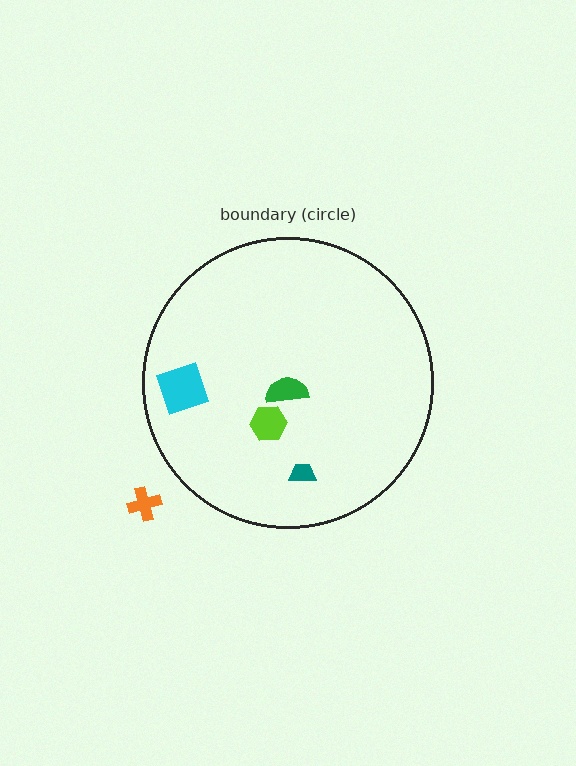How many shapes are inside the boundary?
4 inside, 1 outside.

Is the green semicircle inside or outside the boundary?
Inside.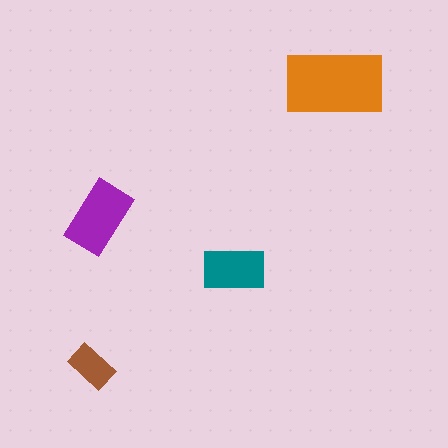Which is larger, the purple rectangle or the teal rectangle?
The purple one.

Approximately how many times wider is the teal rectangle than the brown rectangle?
About 1.5 times wider.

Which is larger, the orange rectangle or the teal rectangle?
The orange one.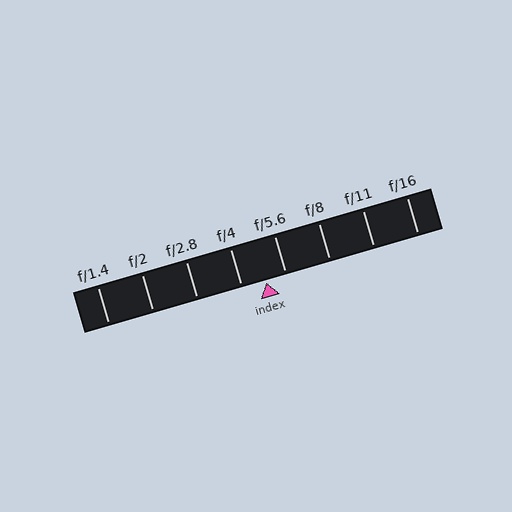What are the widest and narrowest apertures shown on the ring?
The widest aperture shown is f/1.4 and the narrowest is f/16.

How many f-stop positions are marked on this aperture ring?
There are 8 f-stop positions marked.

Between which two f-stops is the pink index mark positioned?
The index mark is between f/4 and f/5.6.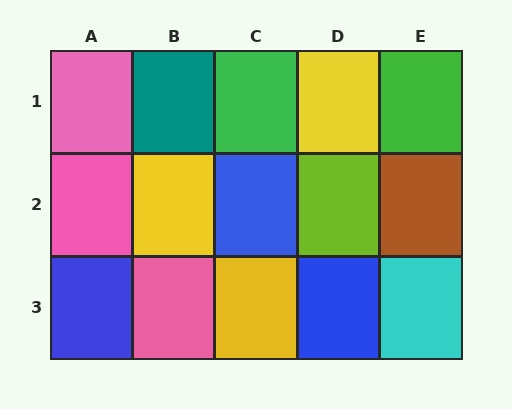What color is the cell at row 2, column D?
Lime.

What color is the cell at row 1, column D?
Yellow.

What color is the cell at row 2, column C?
Blue.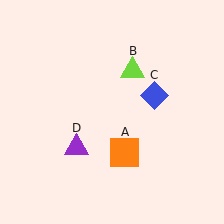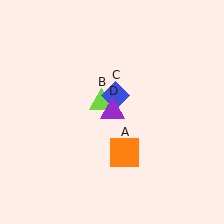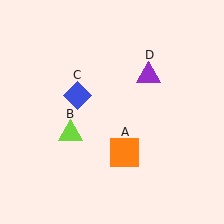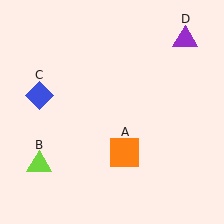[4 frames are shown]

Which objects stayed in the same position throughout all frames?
Orange square (object A) remained stationary.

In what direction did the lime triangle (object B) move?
The lime triangle (object B) moved down and to the left.